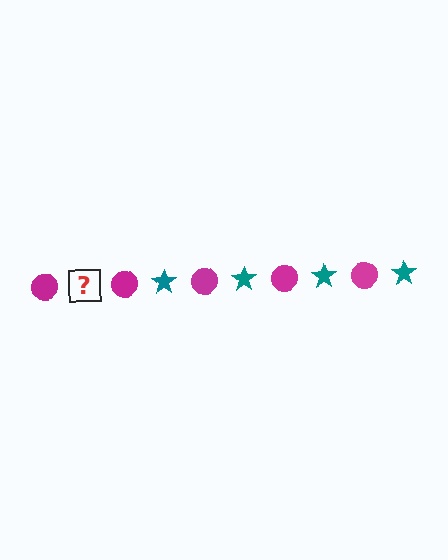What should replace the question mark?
The question mark should be replaced with a teal star.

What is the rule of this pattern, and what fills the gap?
The rule is that the pattern alternates between magenta circle and teal star. The gap should be filled with a teal star.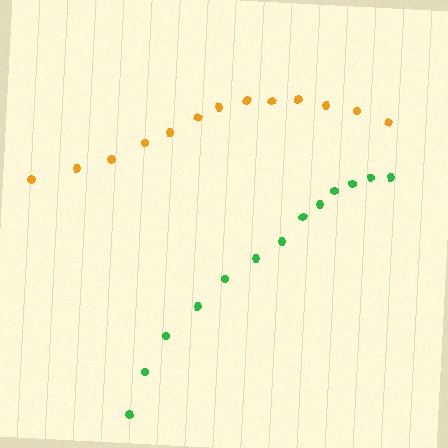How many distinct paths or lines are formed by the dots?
There are 2 distinct paths.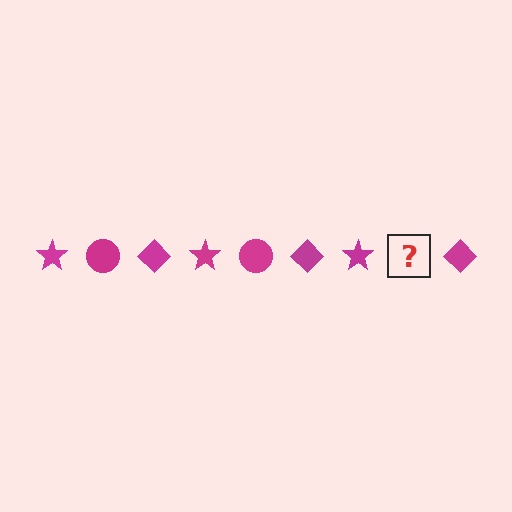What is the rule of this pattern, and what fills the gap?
The rule is that the pattern cycles through star, circle, diamond shapes in magenta. The gap should be filled with a magenta circle.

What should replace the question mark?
The question mark should be replaced with a magenta circle.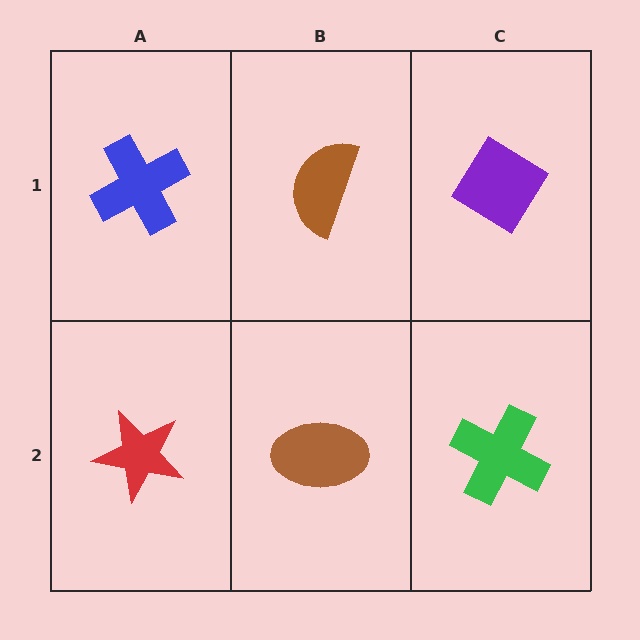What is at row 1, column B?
A brown semicircle.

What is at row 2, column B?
A brown ellipse.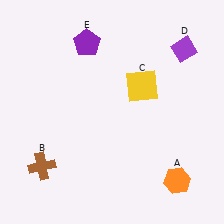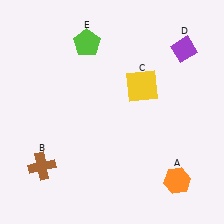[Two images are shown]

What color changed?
The pentagon (E) changed from purple in Image 1 to lime in Image 2.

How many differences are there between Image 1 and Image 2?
There is 1 difference between the two images.